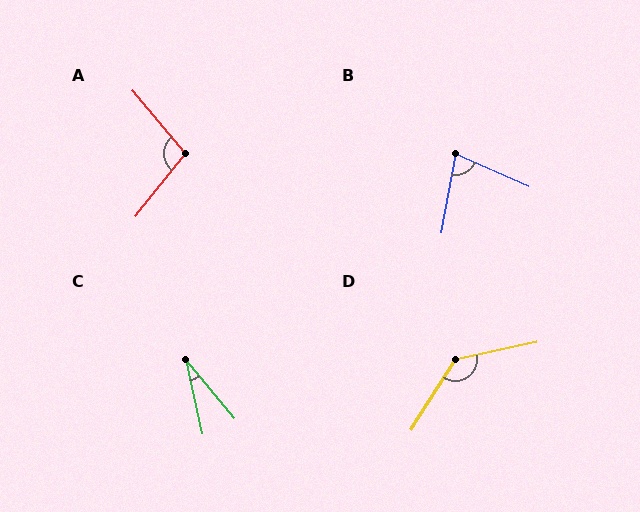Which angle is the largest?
D, at approximately 134 degrees.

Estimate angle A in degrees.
Approximately 101 degrees.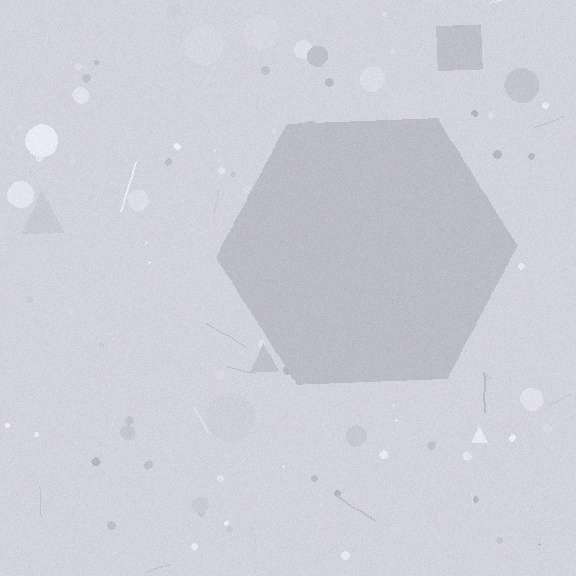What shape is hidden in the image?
A hexagon is hidden in the image.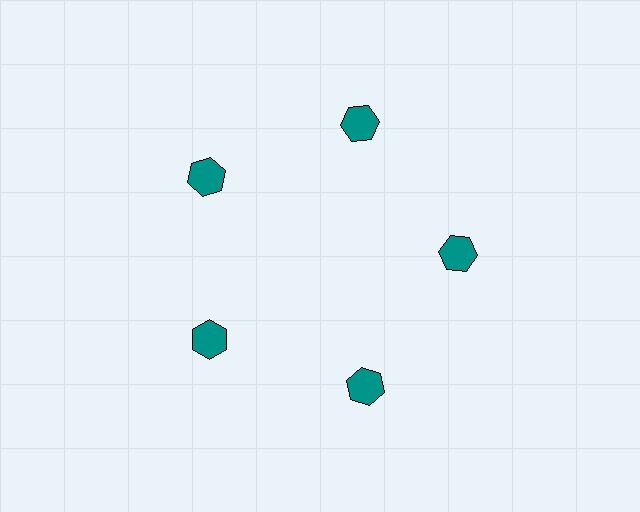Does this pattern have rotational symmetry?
Yes, this pattern has 5-fold rotational symmetry. It looks the same after rotating 72 degrees around the center.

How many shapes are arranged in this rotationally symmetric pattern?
There are 5 shapes, arranged in 5 groups of 1.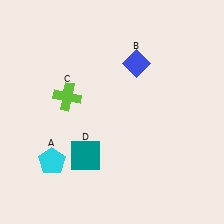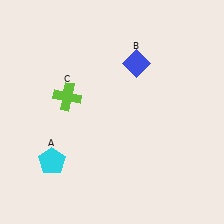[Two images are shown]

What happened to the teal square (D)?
The teal square (D) was removed in Image 2. It was in the bottom-left area of Image 1.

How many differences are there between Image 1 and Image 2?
There is 1 difference between the two images.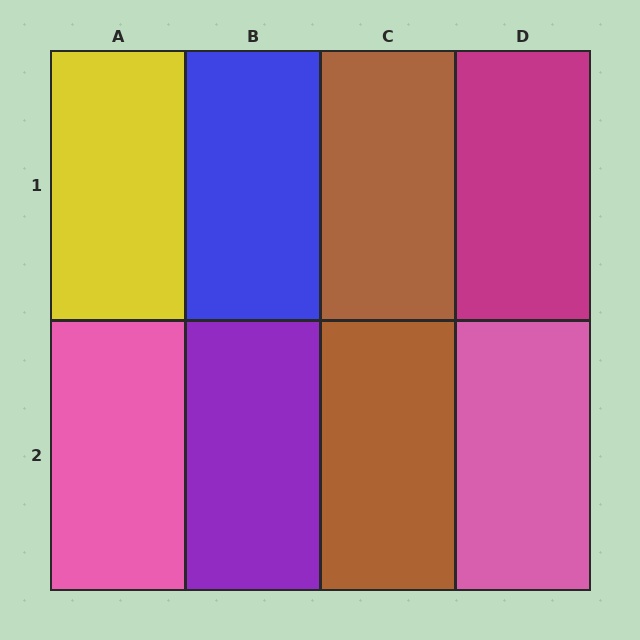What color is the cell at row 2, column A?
Pink.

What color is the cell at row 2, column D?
Pink.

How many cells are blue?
1 cell is blue.